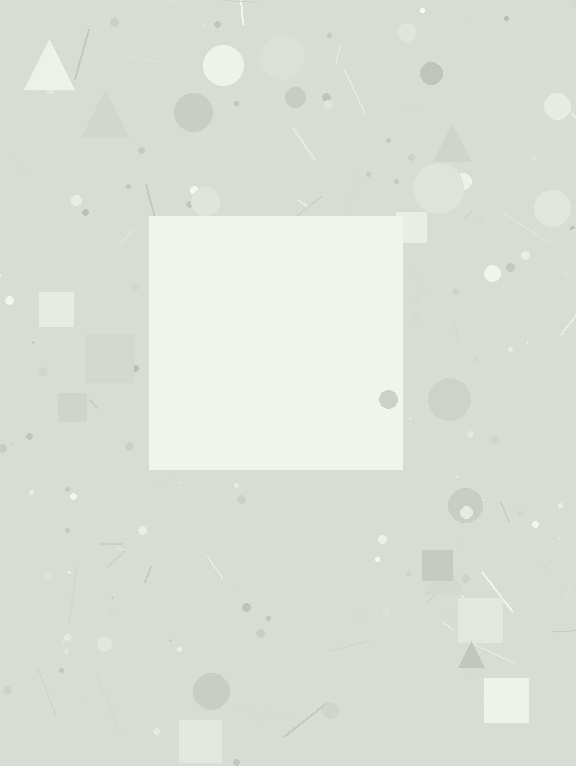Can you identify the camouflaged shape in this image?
The camouflaged shape is a square.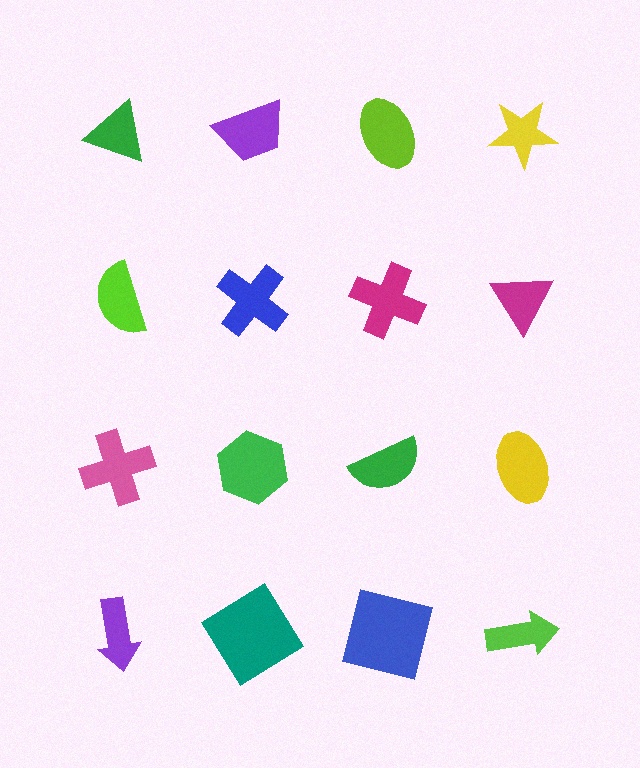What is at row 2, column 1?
A lime semicircle.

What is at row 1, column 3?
A lime ellipse.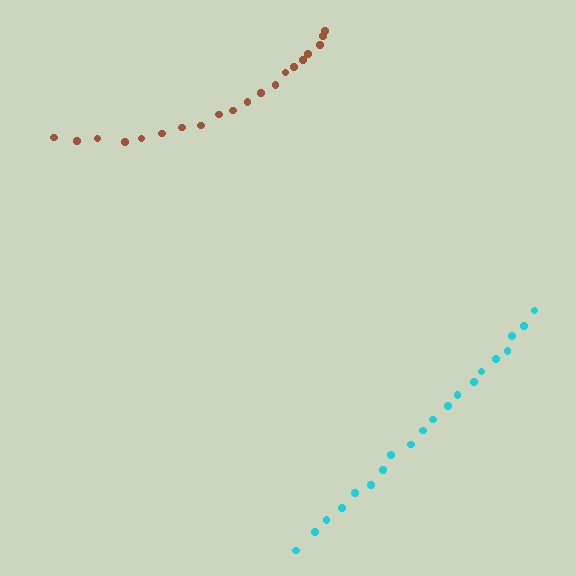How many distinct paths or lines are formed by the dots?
There are 2 distinct paths.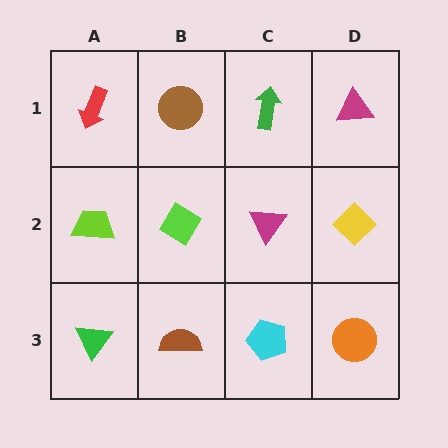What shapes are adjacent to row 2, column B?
A brown circle (row 1, column B), a brown semicircle (row 3, column B), a lime trapezoid (row 2, column A), a magenta triangle (row 2, column C).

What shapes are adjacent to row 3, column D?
A yellow diamond (row 2, column D), a cyan pentagon (row 3, column C).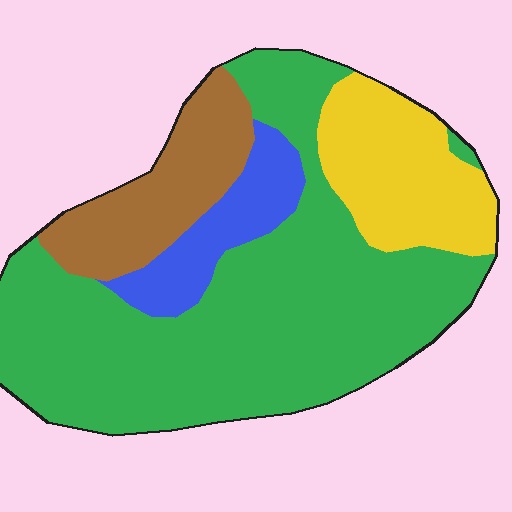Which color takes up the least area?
Blue, at roughly 10%.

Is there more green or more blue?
Green.